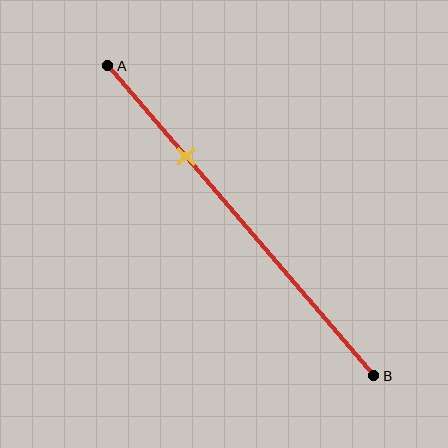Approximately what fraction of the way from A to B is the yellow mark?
The yellow mark is approximately 30% of the way from A to B.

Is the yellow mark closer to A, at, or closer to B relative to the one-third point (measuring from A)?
The yellow mark is closer to point A than the one-third point of segment AB.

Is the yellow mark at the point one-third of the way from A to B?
No, the mark is at about 30% from A, not at the 33% one-third point.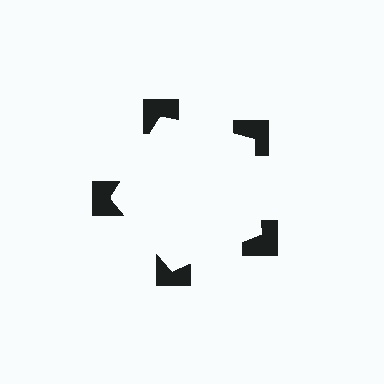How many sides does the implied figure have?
5 sides.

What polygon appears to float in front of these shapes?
An illusory pentagon — its edges are inferred from the aligned wedge cuts in the notched squares, not physically drawn.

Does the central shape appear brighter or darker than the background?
It typically appears slightly brighter than the background, even though no actual brightness change is drawn.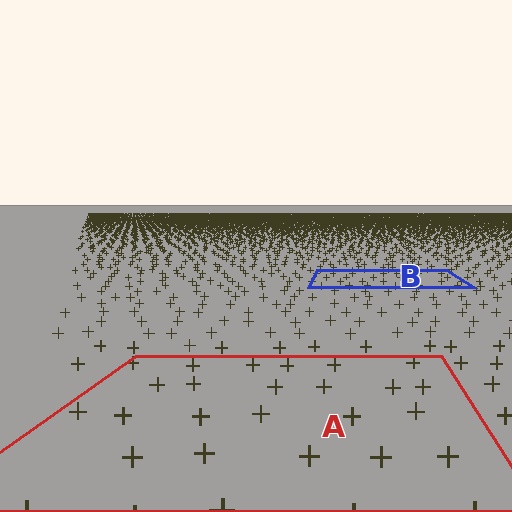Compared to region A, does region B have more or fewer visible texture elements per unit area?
Region B has more texture elements per unit area — they are packed more densely because it is farther away.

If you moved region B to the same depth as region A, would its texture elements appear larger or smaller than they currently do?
They would appear larger. At a closer depth, the same texture elements are projected at a bigger on-screen size.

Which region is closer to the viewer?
Region A is closer. The texture elements there are larger and more spread out.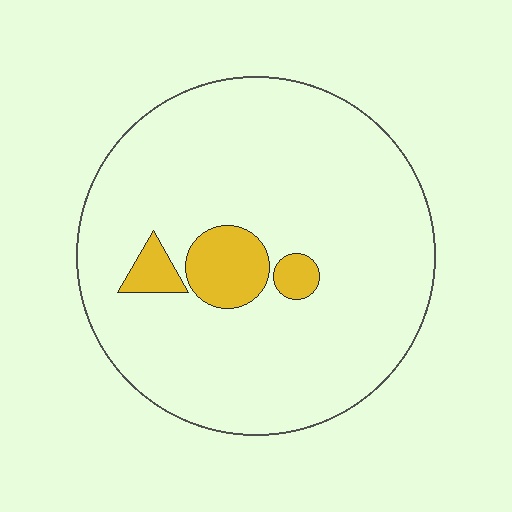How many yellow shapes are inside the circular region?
3.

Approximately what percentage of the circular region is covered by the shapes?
Approximately 10%.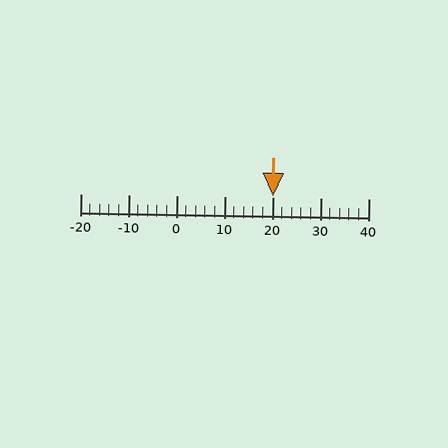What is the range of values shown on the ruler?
The ruler shows values from -20 to 40.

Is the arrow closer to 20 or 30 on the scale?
The arrow is closer to 20.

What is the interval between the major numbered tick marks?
The major tick marks are spaced 10 units apart.